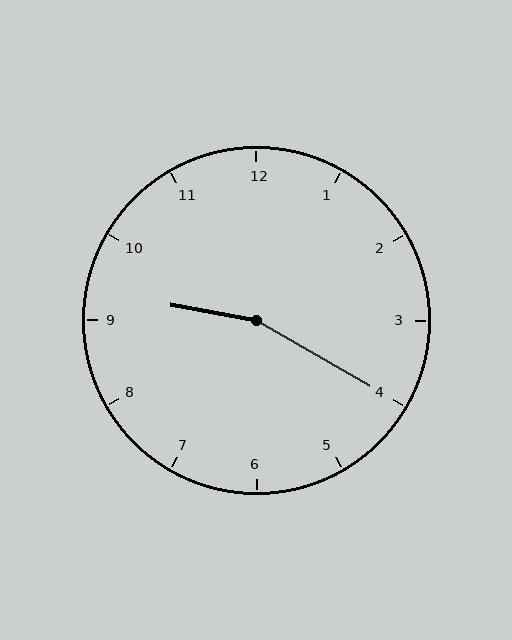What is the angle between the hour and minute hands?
Approximately 160 degrees.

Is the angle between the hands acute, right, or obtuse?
It is obtuse.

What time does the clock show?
9:20.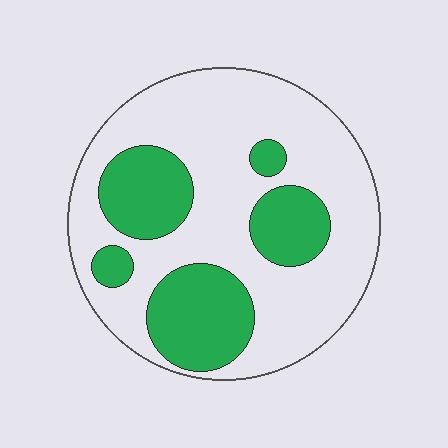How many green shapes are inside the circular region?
5.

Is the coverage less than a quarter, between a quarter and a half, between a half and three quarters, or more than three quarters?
Between a quarter and a half.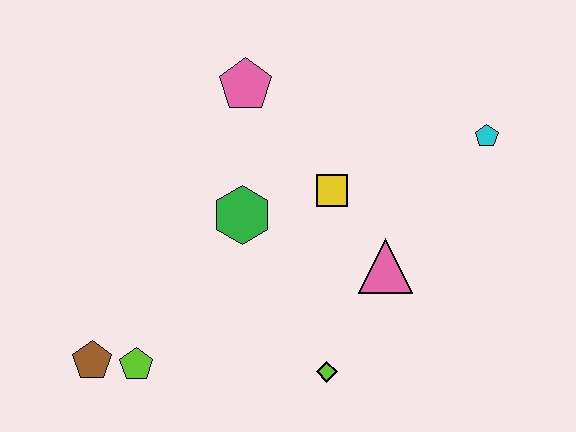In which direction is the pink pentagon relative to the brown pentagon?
The pink pentagon is above the brown pentagon.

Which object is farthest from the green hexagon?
The cyan pentagon is farthest from the green hexagon.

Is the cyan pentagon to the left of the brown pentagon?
No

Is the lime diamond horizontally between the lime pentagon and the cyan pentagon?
Yes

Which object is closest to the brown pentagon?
The lime pentagon is closest to the brown pentagon.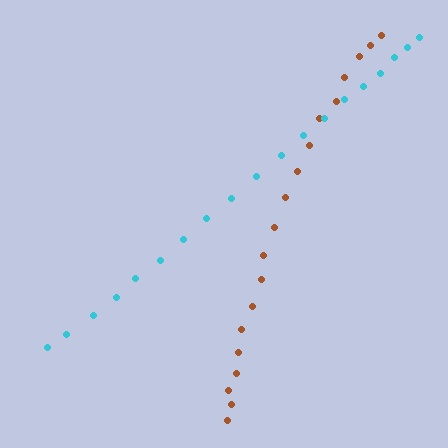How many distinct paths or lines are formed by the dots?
There are 2 distinct paths.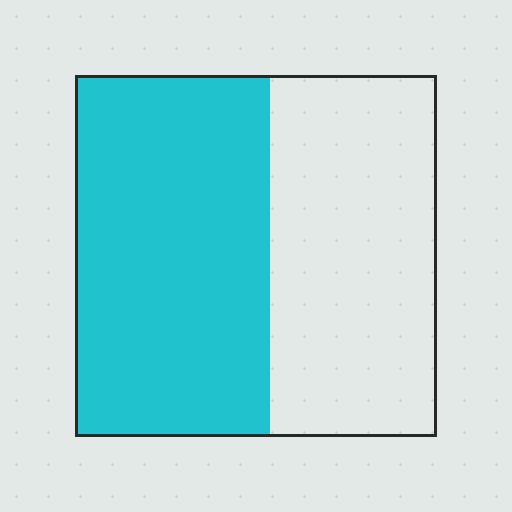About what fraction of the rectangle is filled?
About one half (1/2).